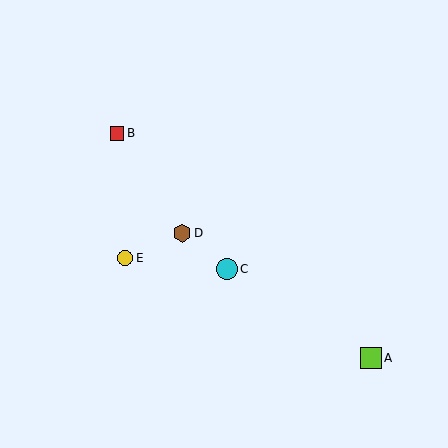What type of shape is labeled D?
Shape D is a brown hexagon.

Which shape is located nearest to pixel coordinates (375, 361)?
The lime square (labeled A) at (371, 358) is nearest to that location.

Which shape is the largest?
The cyan circle (labeled C) is the largest.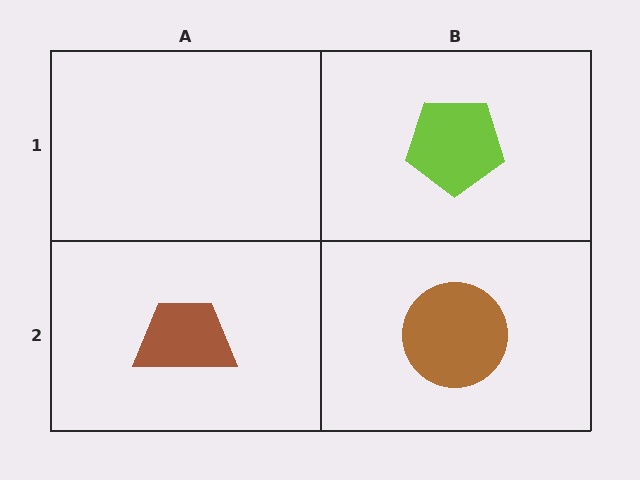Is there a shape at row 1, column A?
No, that cell is empty.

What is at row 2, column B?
A brown circle.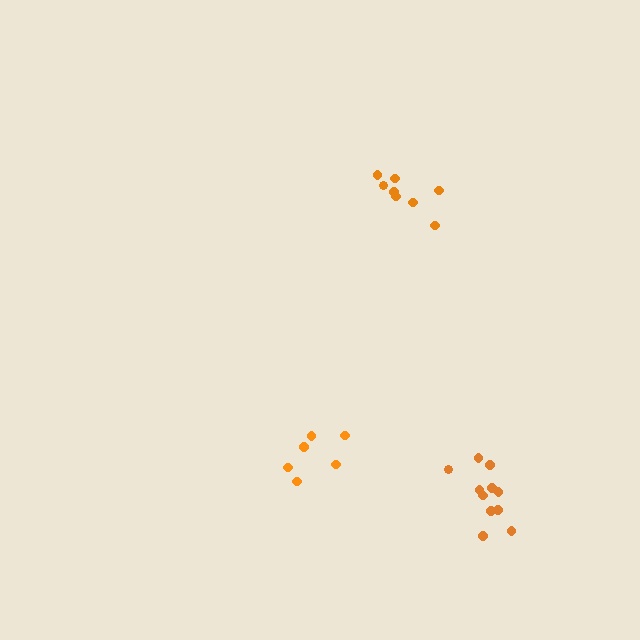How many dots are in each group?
Group 1: 8 dots, Group 2: 11 dots, Group 3: 6 dots (25 total).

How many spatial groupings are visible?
There are 3 spatial groupings.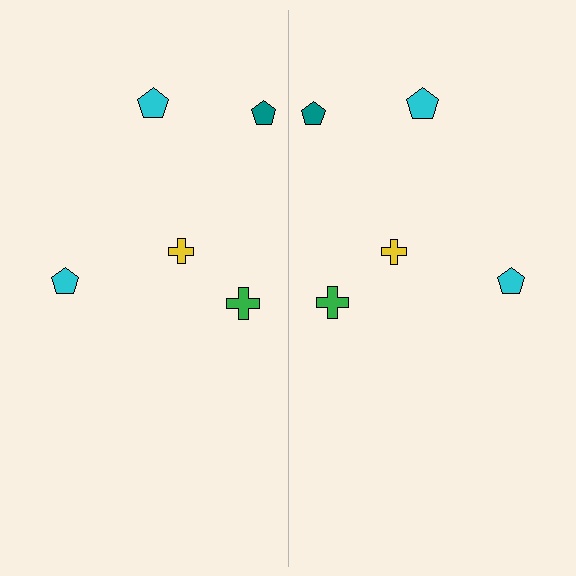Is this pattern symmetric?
Yes, this pattern has bilateral (reflection) symmetry.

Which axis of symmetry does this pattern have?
The pattern has a vertical axis of symmetry running through the center of the image.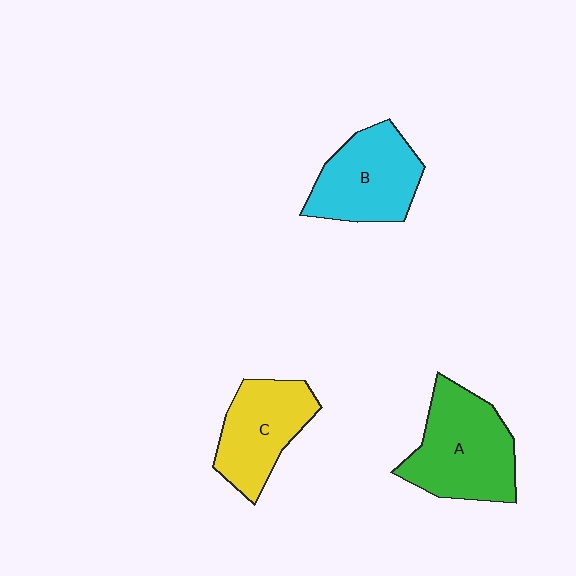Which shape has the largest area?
Shape A (green).